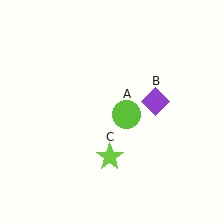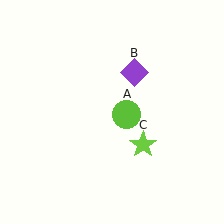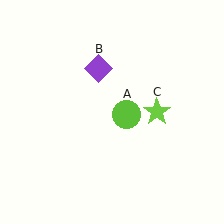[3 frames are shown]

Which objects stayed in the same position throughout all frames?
Lime circle (object A) remained stationary.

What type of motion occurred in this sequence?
The purple diamond (object B), lime star (object C) rotated counterclockwise around the center of the scene.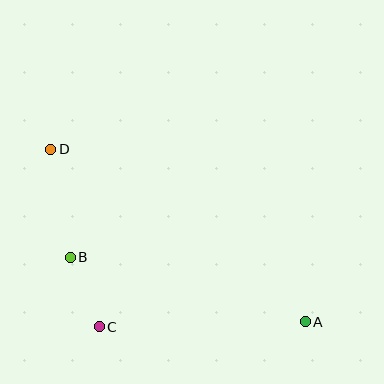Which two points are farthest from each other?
Points A and D are farthest from each other.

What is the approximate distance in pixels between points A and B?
The distance between A and B is approximately 244 pixels.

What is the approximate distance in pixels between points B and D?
The distance between B and D is approximately 110 pixels.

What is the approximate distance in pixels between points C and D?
The distance between C and D is approximately 184 pixels.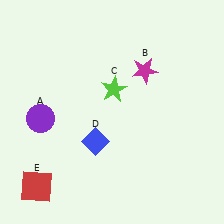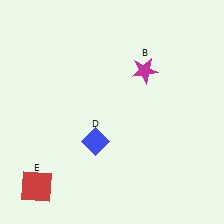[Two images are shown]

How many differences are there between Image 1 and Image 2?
There are 2 differences between the two images.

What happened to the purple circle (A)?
The purple circle (A) was removed in Image 2. It was in the bottom-left area of Image 1.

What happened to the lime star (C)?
The lime star (C) was removed in Image 2. It was in the top-right area of Image 1.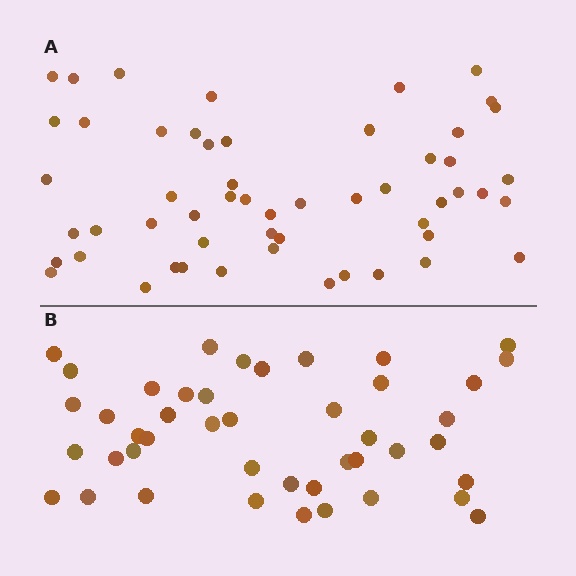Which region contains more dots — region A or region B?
Region A (the top region) has more dots.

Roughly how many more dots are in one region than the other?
Region A has roughly 10 or so more dots than region B.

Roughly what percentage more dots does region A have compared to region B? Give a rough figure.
About 25% more.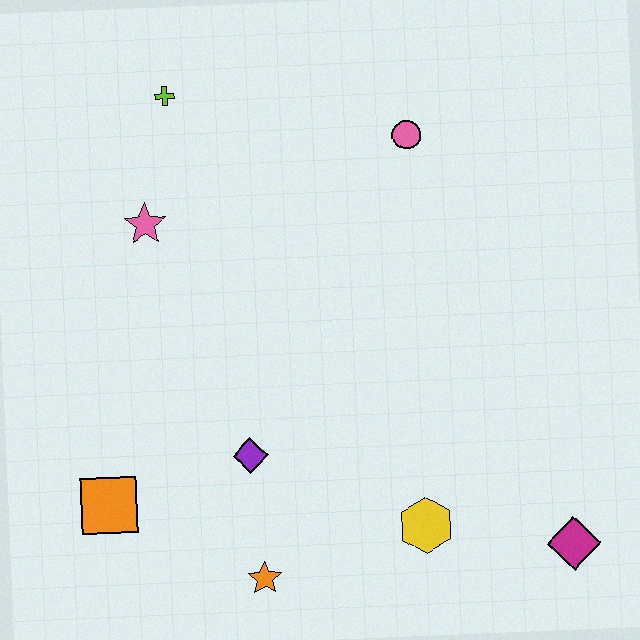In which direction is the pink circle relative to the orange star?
The pink circle is above the orange star.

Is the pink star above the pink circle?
No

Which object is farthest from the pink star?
The magenta diamond is farthest from the pink star.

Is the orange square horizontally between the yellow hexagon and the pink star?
No